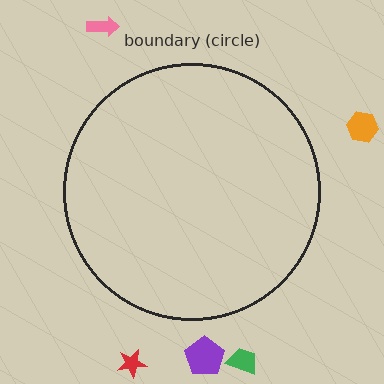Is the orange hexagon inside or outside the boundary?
Outside.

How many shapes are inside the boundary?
0 inside, 5 outside.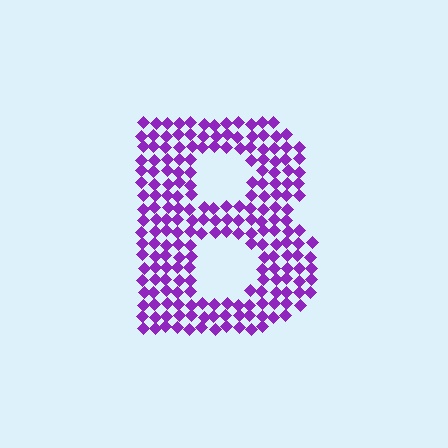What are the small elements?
The small elements are diamonds.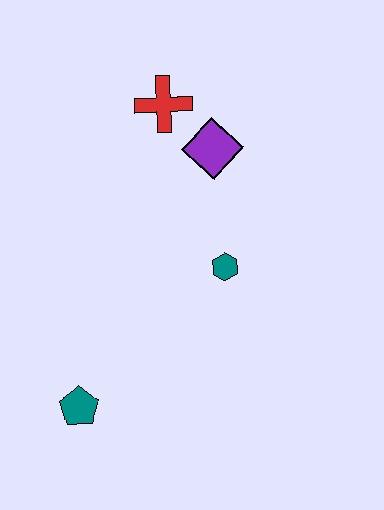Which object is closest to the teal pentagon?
The teal hexagon is closest to the teal pentagon.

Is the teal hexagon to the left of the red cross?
No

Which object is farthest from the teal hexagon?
The teal pentagon is farthest from the teal hexagon.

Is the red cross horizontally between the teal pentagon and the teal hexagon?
Yes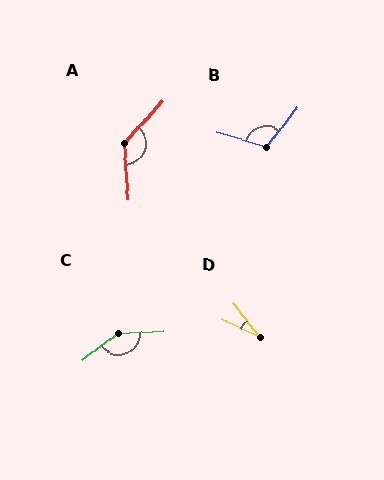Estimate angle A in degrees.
Approximately 133 degrees.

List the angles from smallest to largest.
D (26°), B (111°), A (133°), C (146°).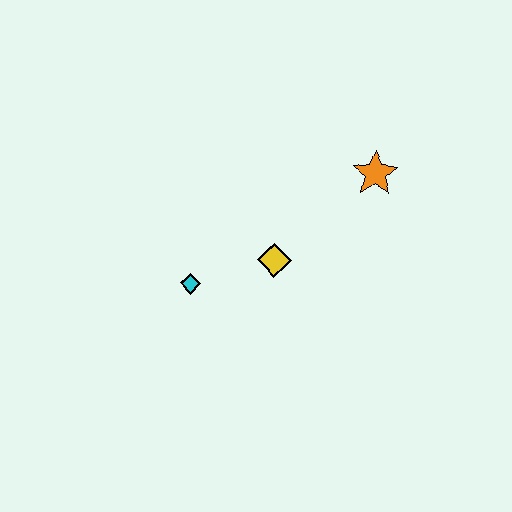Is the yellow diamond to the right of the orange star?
No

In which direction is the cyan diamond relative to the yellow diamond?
The cyan diamond is to the left of the yellow diamond.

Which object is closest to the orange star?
The yellow diamond is closest to the orange star.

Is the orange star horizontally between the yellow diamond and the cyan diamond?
No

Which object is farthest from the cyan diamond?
The orange star is farthest from the cyan diamond.